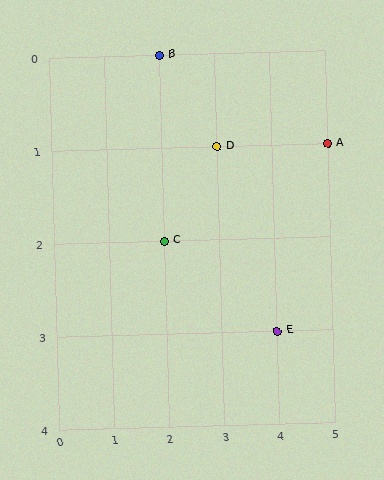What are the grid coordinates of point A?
Point A is at grid coordinates (5, 1).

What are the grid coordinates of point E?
Point E is at grid coordinates (4, 3).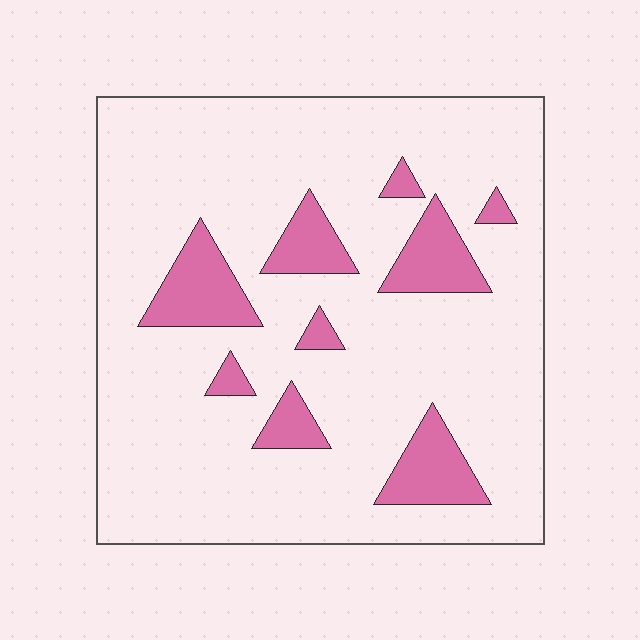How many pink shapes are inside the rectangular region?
9.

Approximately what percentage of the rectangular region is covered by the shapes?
Approximately 15%.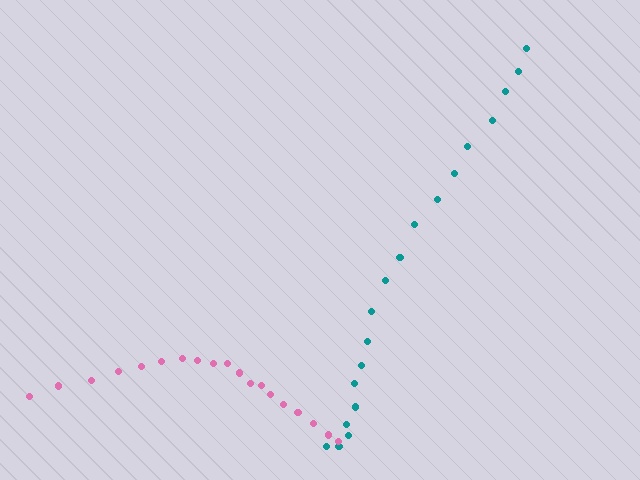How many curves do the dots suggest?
There are 2 distinct paths.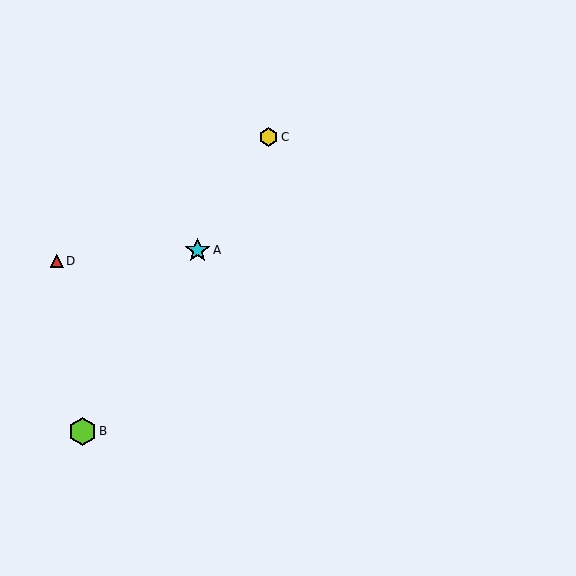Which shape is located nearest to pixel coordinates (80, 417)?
The lime hexagon (labeled B) at (82, 431) is nearest to that location.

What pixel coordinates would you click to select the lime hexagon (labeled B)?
Click at (82, 431) to select the lime hexagon B.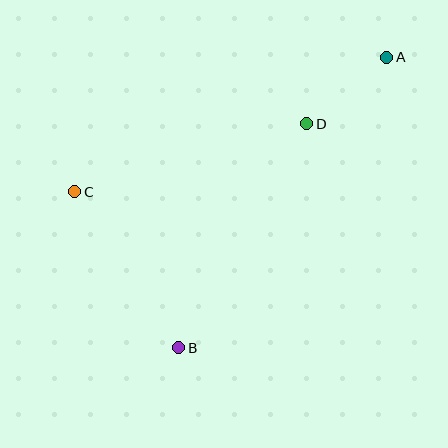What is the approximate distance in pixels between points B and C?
The distance between B and C is approximately 188 pixels.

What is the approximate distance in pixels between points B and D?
The distance between B and D is approximately 258 pixels.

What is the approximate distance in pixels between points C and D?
The distance between C and D is approximately 242 pixels.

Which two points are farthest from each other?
Points A and B are farthest from each other.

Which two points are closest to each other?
Points A and D are closest to each other.